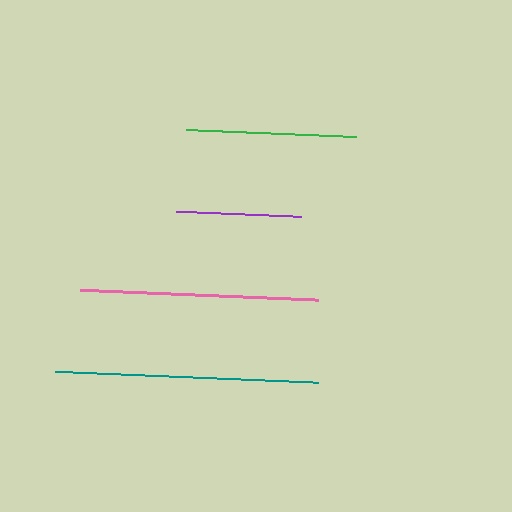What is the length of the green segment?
The green segment is approximately 170 pixels long.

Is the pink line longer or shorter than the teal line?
The teal line is longer than the pink line.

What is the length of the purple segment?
The purple segment is approximately 125 pixels long.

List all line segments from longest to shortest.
From longest to shortest: teal, pink, green, purple.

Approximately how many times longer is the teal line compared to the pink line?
The teal line is approximately 1.1 times the length of the pink line.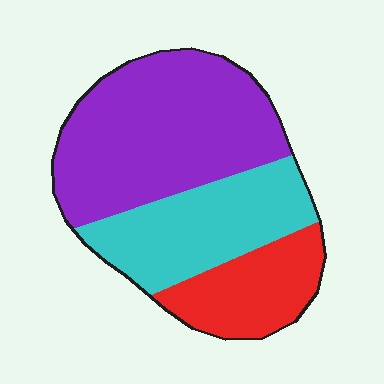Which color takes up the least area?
Red, at roughly 20%.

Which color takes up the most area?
Purple, at roughly 50%.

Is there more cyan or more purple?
Purple.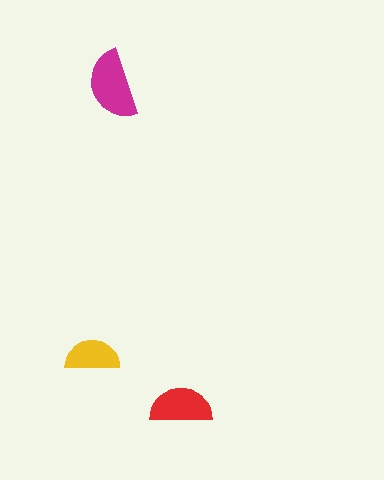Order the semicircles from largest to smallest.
the magenta one, the red one, the yellow one.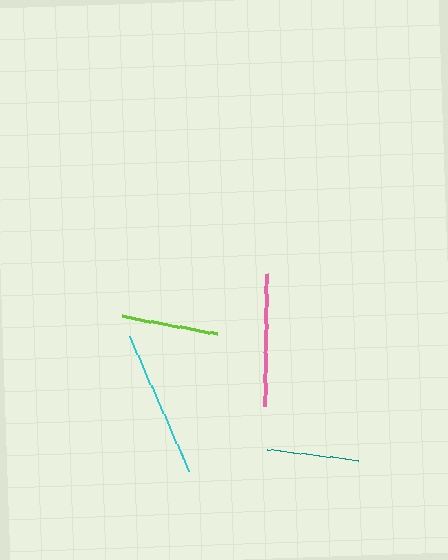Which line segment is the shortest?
The teal line is the shortest at approximately 91 pixels.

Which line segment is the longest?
The cyan line is the longest at approximately 147 pixels.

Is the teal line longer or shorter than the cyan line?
The cyan line is longer than the teal line.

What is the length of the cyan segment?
The cyan segment is approximately 147 pixels long.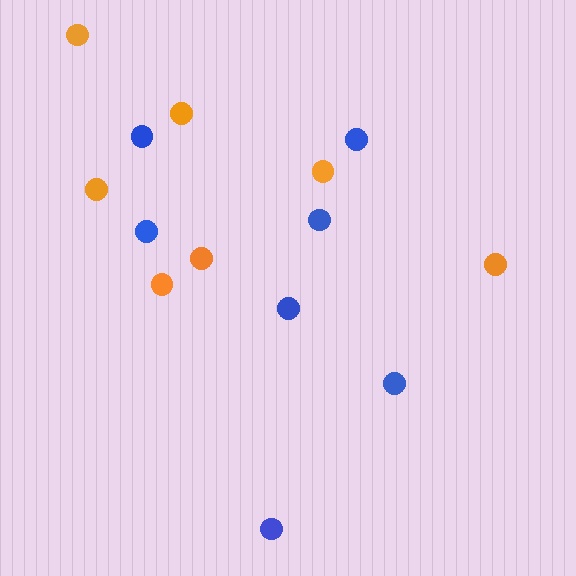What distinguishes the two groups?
There are 2 groups: one group of blue circles (7) and one group of orange circles (7).